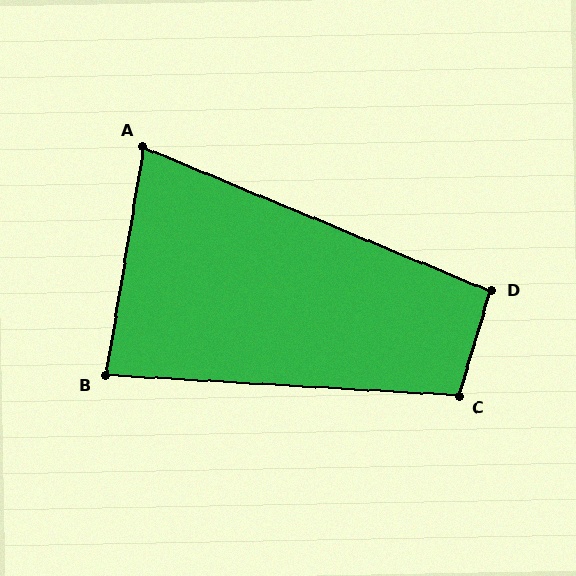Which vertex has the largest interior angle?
C, at approximately 103 degrees.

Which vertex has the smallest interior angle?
A, at approximately 77 degrees.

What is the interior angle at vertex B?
Approximately 84 degrees (acute).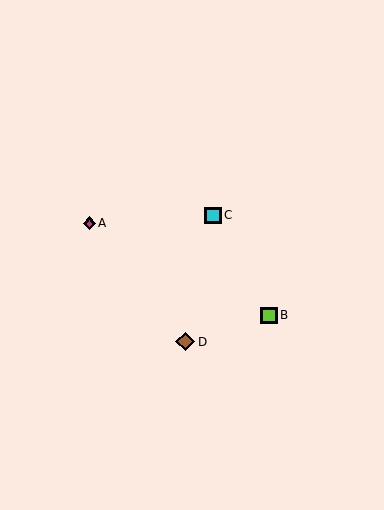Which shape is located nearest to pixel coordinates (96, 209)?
The magenta diamond (labeled A) at (89, 223) is nearest to that location.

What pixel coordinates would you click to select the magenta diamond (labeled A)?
Click at (89, 223) to select the magenta diamond A.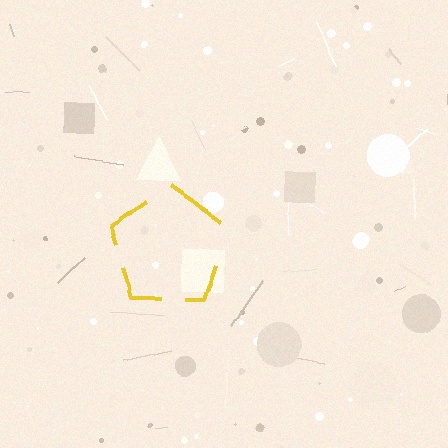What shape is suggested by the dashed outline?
The dashed outline suggests a pentagon.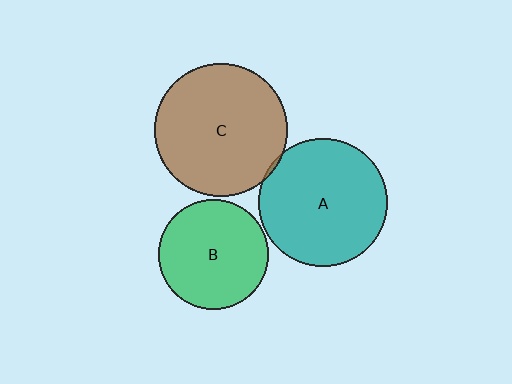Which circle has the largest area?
Circle C (brown).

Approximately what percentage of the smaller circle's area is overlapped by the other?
Approximately 5%.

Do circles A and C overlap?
Yes.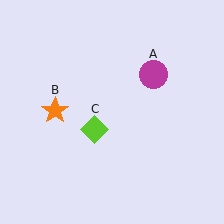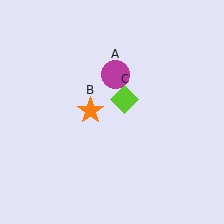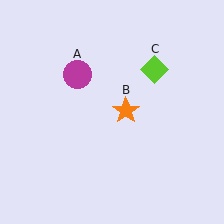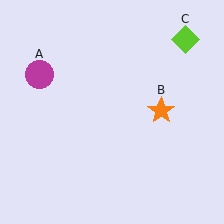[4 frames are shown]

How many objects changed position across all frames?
3 objects changed position: magenta circle (object A), orange star (object B), lime diamond (object C).